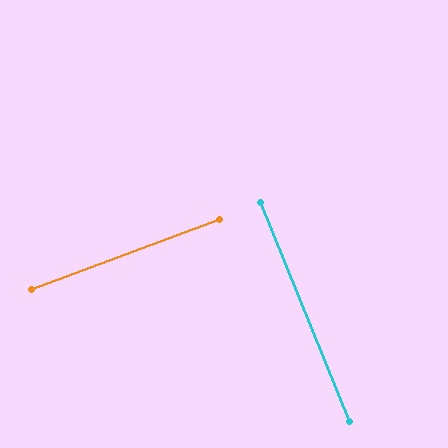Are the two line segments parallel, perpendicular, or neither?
Perpendicular — they meet at approximately 88°.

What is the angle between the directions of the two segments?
Approximately 88 degrees.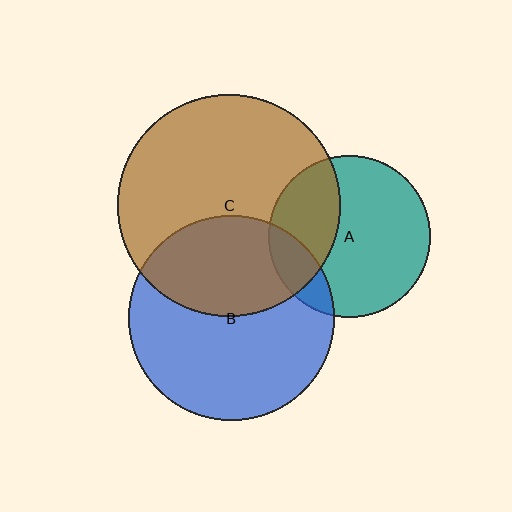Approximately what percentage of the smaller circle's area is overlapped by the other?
Approximately 40%.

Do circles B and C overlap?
Yes.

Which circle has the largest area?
Circle C (brown).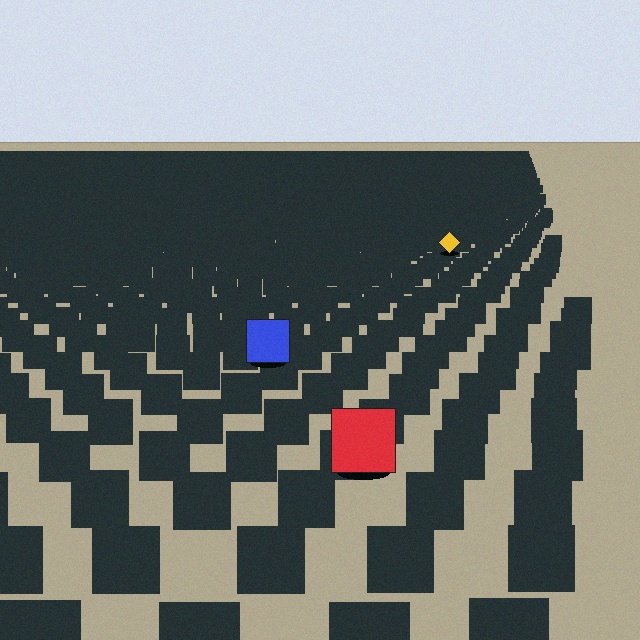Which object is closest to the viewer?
The red square is closest. The texture marks near it are larger and more spread out.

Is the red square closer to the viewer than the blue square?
Yes. The red square is closer — you can tell from the texture gradient: the ground texture is coarser near it.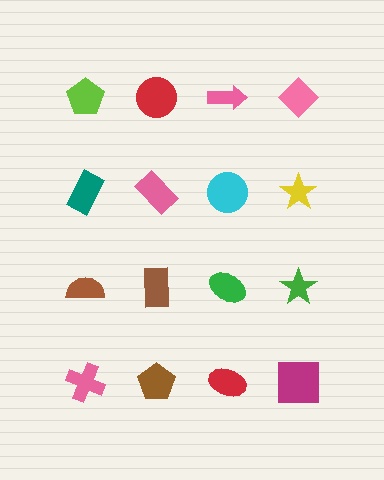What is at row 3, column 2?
A brown rectangle.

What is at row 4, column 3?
A red ellipse.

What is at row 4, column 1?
A pink cross.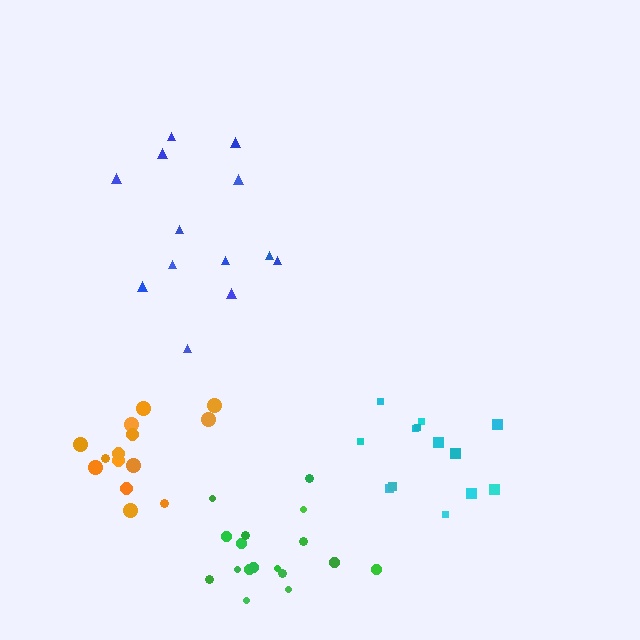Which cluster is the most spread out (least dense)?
Blue.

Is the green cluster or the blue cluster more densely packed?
Green.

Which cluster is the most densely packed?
Orange.